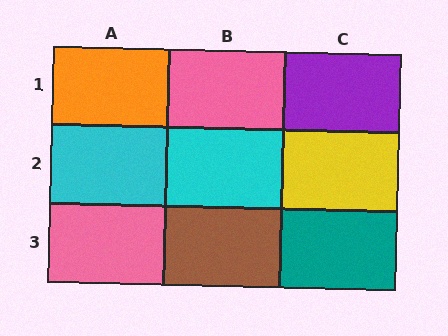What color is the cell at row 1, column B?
Pink.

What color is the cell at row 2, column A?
Cyan.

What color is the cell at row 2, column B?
Cyan.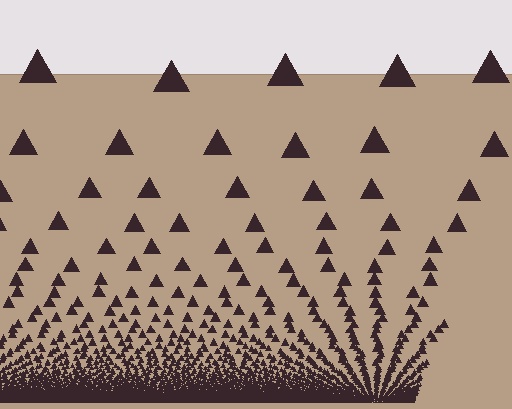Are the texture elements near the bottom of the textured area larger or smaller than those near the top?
Smaller. The gradient is inverted — elements near the bottom are smaller and denser.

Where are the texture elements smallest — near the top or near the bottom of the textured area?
Near the bottom.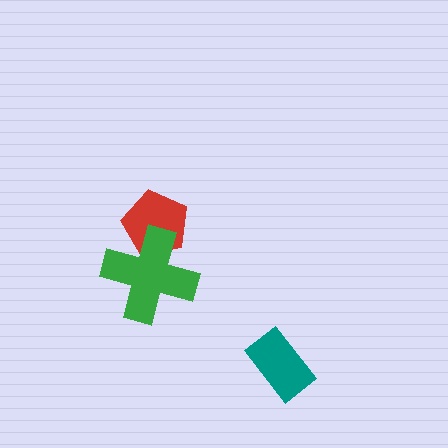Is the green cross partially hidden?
No, no other shape covers it.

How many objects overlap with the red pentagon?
1 object overlaps with the red pentagon.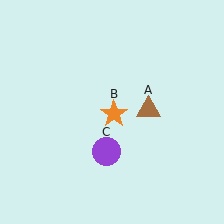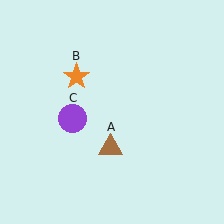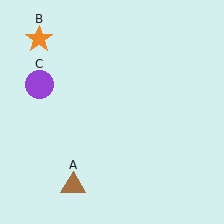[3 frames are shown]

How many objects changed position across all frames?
3 objects changed position: brown triangle (object A), orange star (object B), purple circle (object C).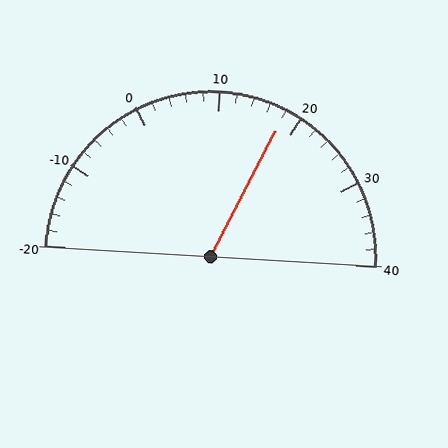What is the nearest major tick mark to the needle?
The nearest major tick mark is 20.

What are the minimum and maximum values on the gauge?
The gauge ranges from -20 to 40.